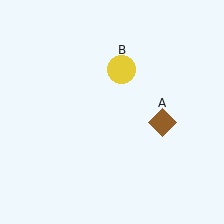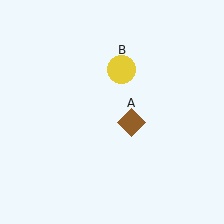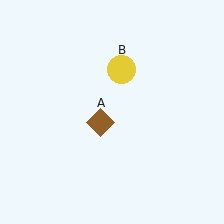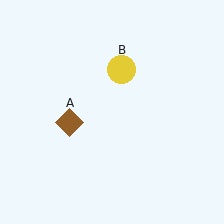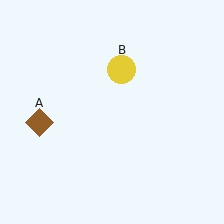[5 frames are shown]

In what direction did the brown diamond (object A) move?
The brown diamond (object A) moved left.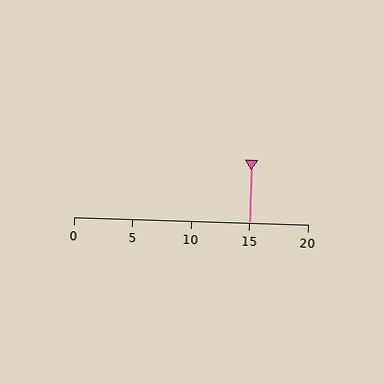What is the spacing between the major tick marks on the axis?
The major ticks are spaced 5 apart.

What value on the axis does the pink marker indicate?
The marker indicates approximately 15.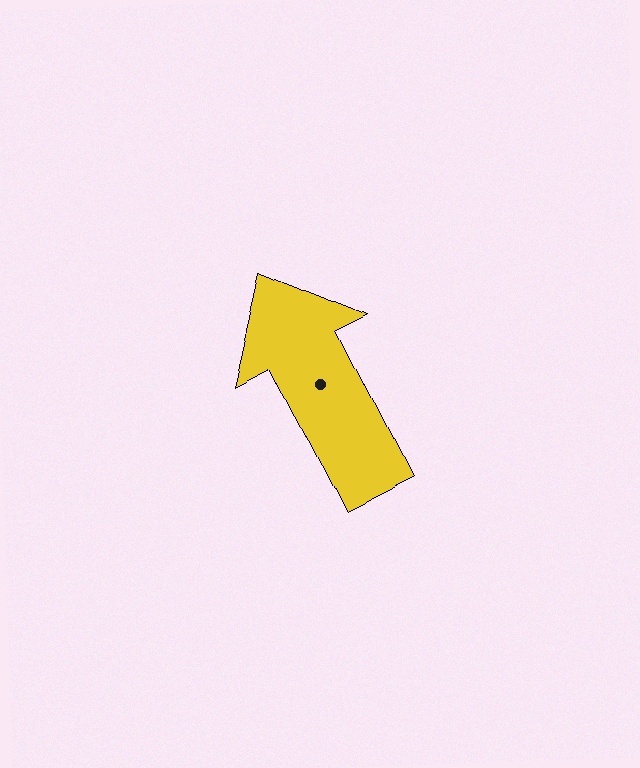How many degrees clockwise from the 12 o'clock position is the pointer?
Approximately 333 degrees.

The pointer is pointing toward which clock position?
Roughly 11 o'clock.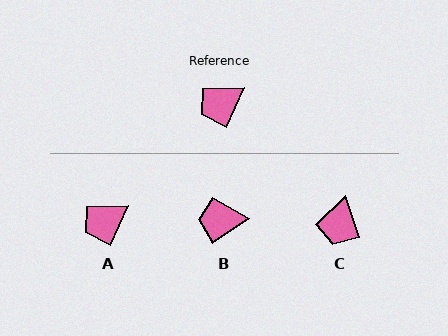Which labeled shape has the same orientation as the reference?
A.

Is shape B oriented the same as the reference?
No, it is off by about 30 degrees.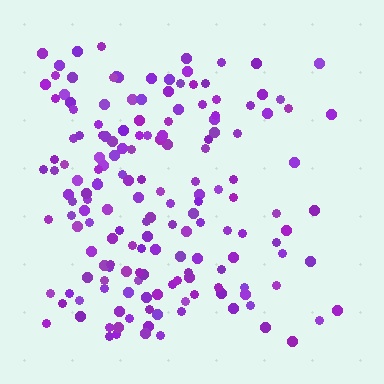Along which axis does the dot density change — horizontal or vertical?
Horizontal.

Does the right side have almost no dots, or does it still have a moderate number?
Still a moderate number, just noticeably fewer than the left.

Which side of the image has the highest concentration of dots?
The left.